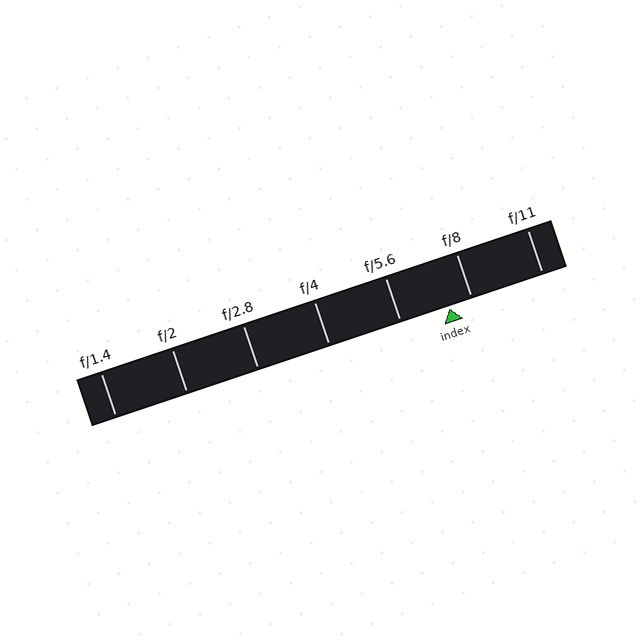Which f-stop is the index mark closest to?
The index mark is closest to f/8.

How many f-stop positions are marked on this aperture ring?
There are 7 f-stop positions marked.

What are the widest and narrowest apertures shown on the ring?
The widest aperture shown is f/1.4 and the narrowest is f/11.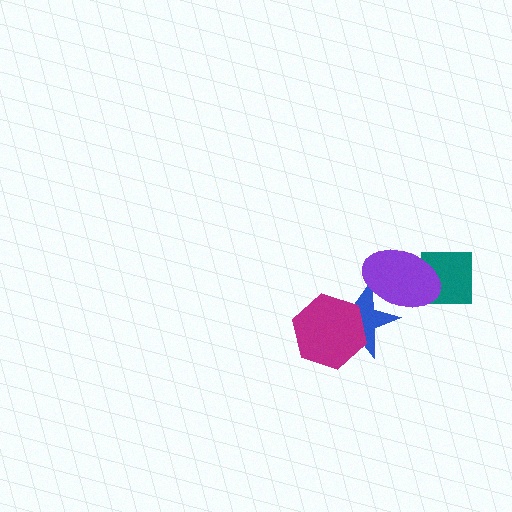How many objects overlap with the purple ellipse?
2 objects overlap with the purple ellipse.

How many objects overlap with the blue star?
2 objects overlap with the blue star.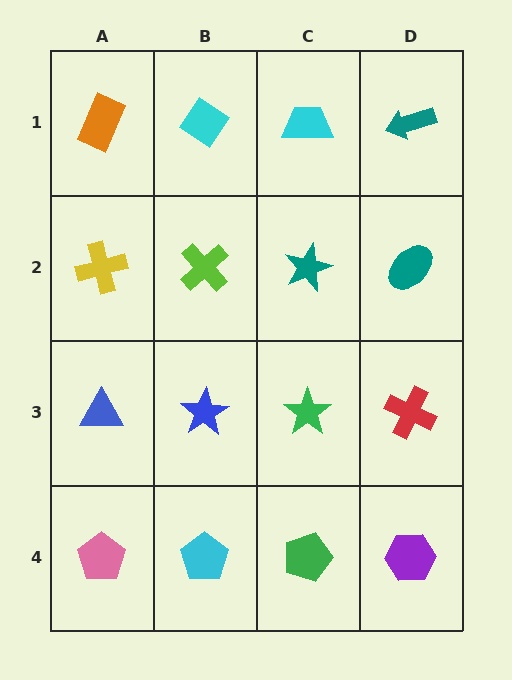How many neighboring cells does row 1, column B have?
3.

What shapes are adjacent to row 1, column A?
A yellow cross (row 2, column A), a cyan diamond (row 1, column B).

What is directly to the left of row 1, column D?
A cyan trapezoid.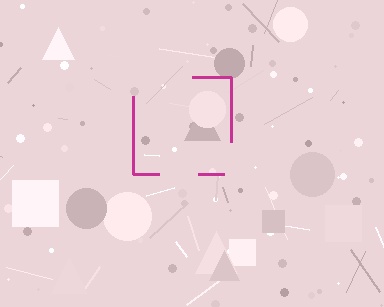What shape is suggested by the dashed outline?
The dashed outline suggests a square.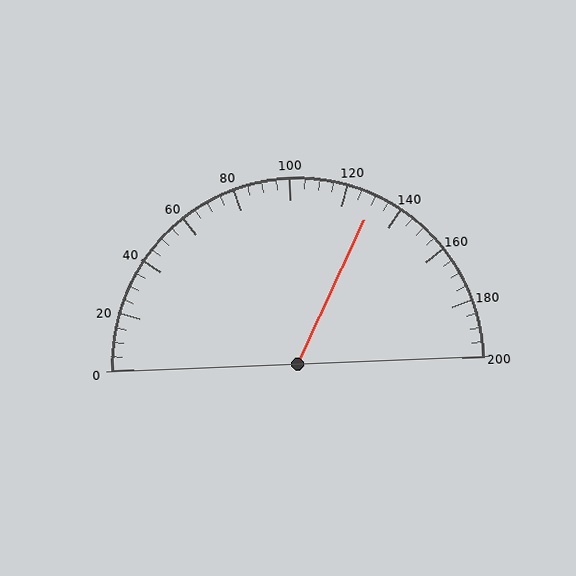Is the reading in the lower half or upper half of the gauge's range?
The reading is in the upper half of the range (0 to 200).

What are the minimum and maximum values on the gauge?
The gauge ranges from 0 to 200.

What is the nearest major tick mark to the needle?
The nearest major tick mark is 120.